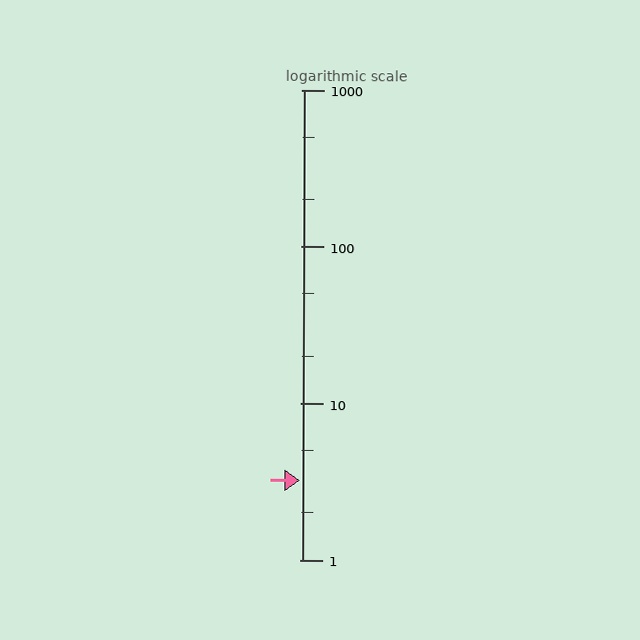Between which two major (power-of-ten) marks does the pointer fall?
The pointer is between 1 and 10.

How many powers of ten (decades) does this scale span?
The scale spans 3 decades, from 1 to 1000.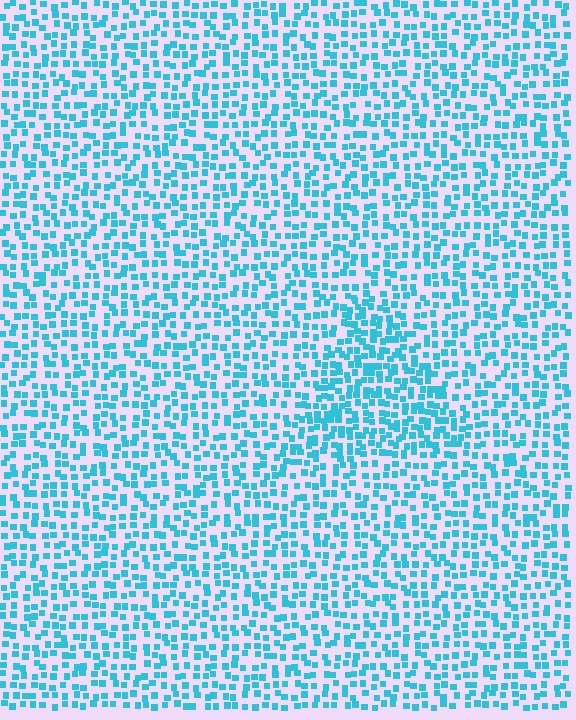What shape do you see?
I see a triangle.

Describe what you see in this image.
The image contains small cyan elements arranged at two different densities. A triangle-shaped region is visible where the elements are more densely packed than the surrounding area.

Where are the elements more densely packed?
The elements are more densely packed inside the triangle boundary.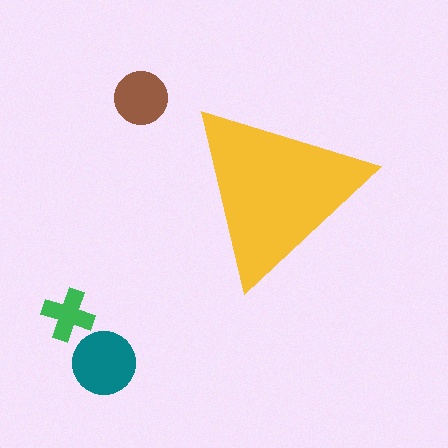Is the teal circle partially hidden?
No, the teal circle is fully visible.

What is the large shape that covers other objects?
A yellow triangle.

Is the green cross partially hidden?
No, the green cross is fully visible.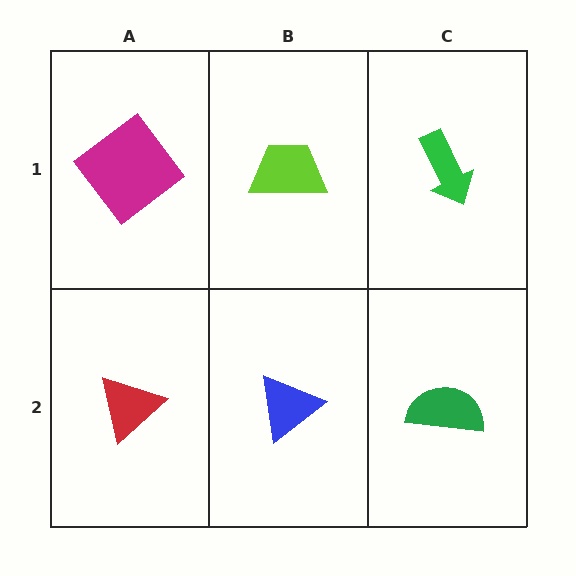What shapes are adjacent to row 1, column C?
A green semicircle (row 2, column C), a lime trapezoid (row 1, column B).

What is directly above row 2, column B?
A lime trapezoid.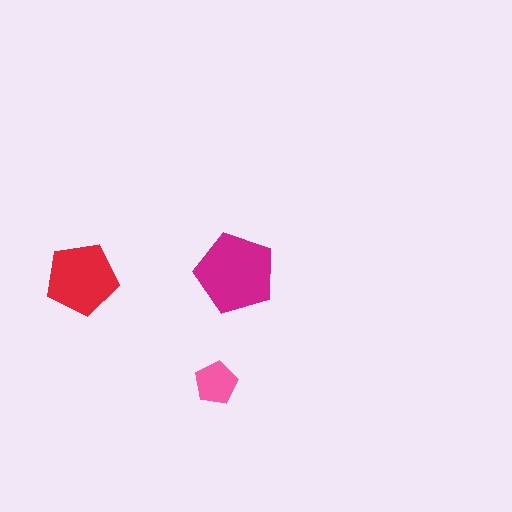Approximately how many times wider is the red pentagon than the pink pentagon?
About 1.5 times wider.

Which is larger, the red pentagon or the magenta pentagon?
The magenta one.